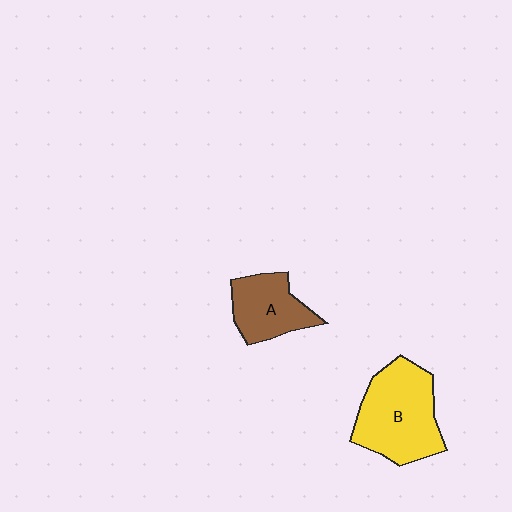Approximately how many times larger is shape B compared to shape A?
Approximately 1.6 times.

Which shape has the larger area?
Shape B (yellow).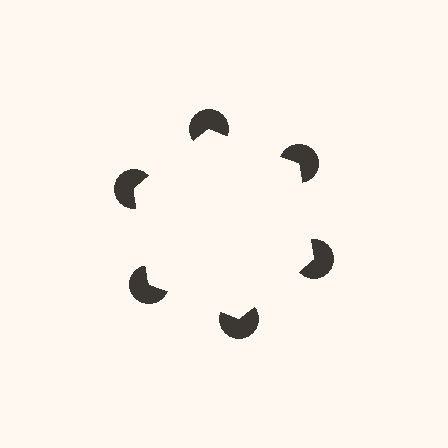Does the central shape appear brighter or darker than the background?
It typically appears slightly brighter than the background, even though no actual brightness change is drawn.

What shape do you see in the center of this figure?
An illusory hexagon — its edges are inferred from the aligned wedge cuts in the pac-man discs, not physically drawn.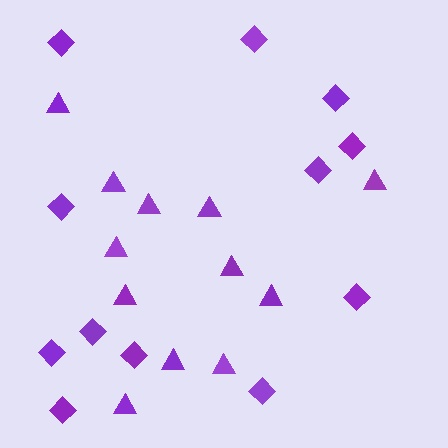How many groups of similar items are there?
There are 2 groups: one group of triangles (12) and one group of diamonds (12).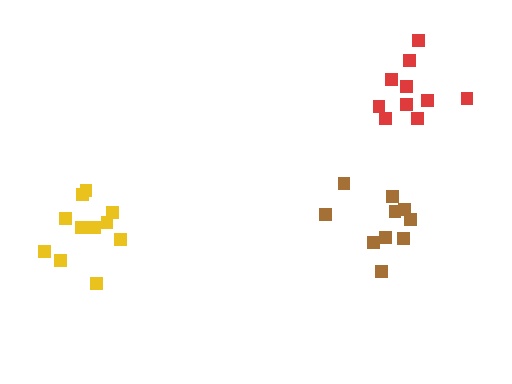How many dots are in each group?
Group 1: 12 dots, Group 2: 10 dots, Group 3: 10 dots (32 total).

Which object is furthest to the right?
The red cluster is rightmost.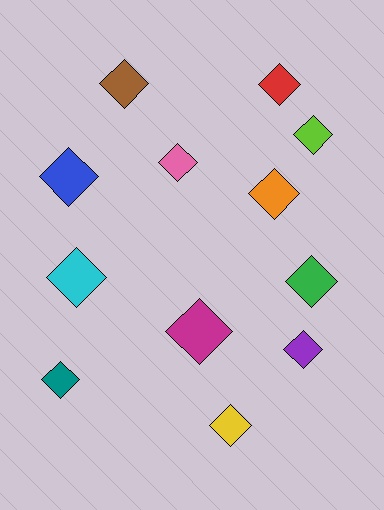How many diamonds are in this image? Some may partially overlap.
There are 12 diamonds.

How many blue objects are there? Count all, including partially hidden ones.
There is 1 blue object.